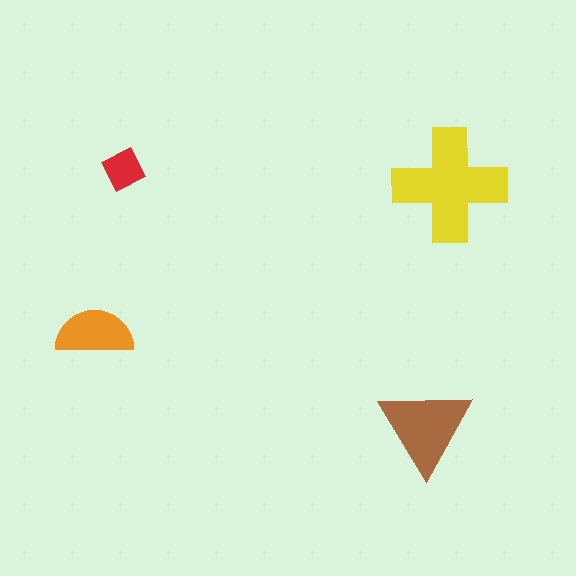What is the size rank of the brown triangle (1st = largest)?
2nd.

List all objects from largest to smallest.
The yellow cross, the brown triangle, the orange semicircle, the red square.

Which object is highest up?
The red square is topmost.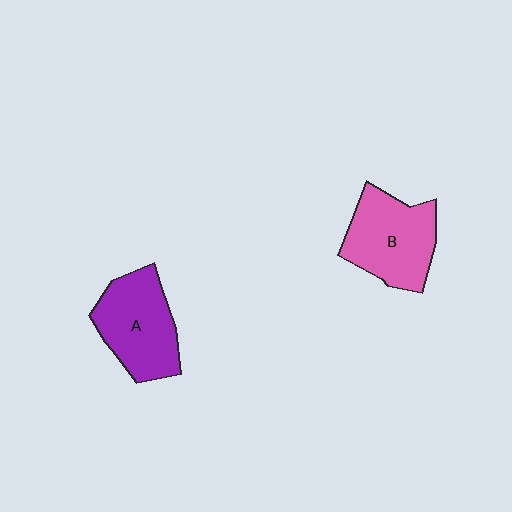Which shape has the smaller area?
Shape A (purple).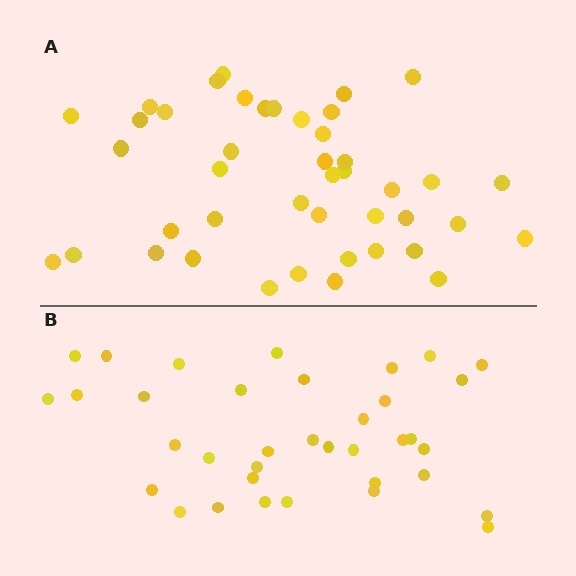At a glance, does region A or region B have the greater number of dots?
Region A (the top region) has more dots.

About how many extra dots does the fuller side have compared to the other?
Region A has roughly 8 or so more dots than region B.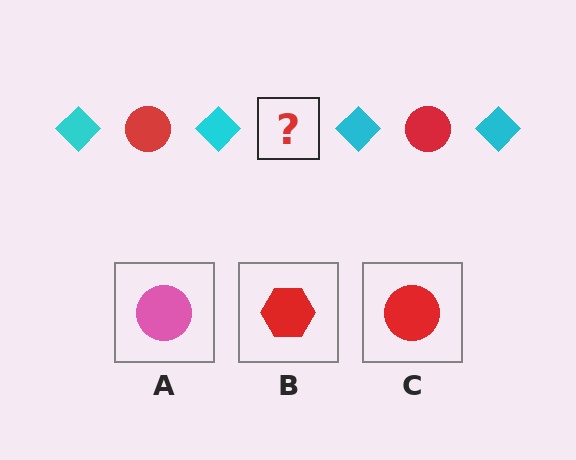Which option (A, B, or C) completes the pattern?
C.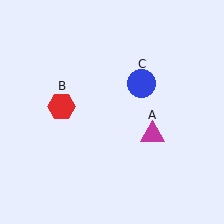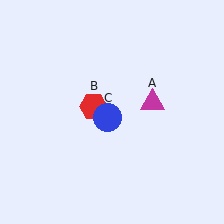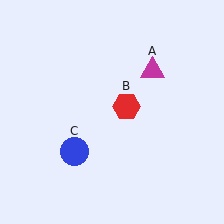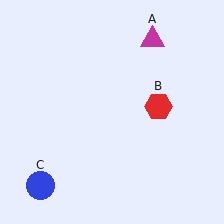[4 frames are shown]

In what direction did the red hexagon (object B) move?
The red hexagon (object B) moved right.